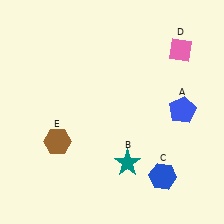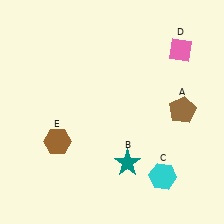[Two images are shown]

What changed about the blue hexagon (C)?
In Image 1, C is blue. In Image 2, it changed to cyan.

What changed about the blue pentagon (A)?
In Image 1, A is blue. In Image 2, it changed to brown.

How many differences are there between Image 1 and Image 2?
There are 2 differences between the two images.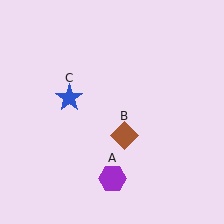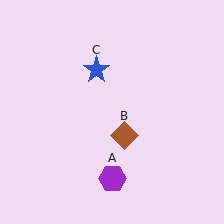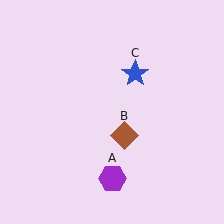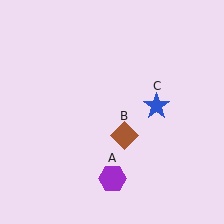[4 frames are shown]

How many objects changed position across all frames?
1 object changed position: blue star (object C).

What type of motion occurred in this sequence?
The blue star (object C) rotated clockwise around the center of the scene.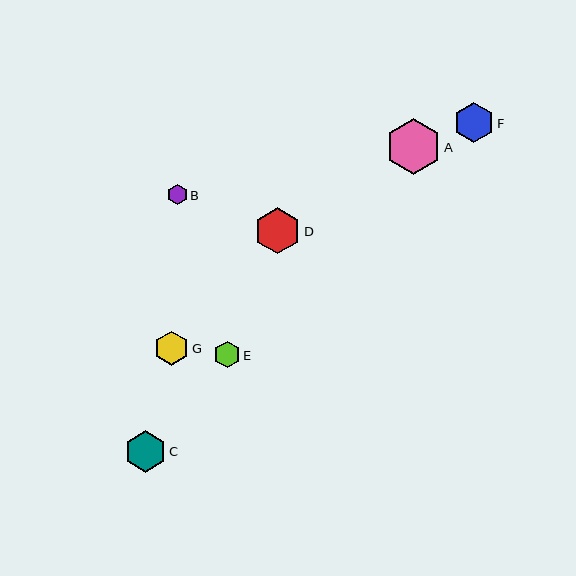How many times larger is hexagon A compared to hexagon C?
Hexagon A is approximately 1.3 times the size of hexagon C.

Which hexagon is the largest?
Hexagon A is the largest with a size of approximately 55 pixels.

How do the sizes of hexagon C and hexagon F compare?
Hexagon C and hexagon F are approximately the same size.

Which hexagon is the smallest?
Hexagon B is the smallest with a size of approximately 20 pixels.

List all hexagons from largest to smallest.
From largest to smallest: A, D, C, F, G, E, B.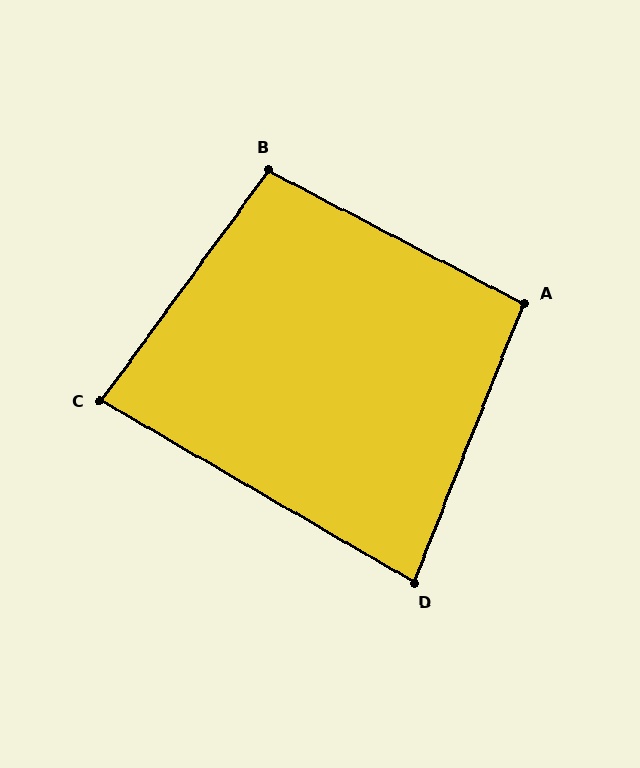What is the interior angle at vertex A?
Approximately 96 degrees (obtuse).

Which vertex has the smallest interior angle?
D, at approximately 81 degrees.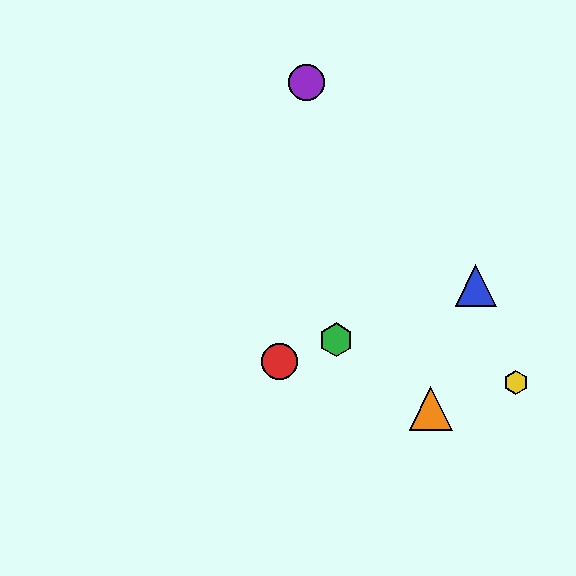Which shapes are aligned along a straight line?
The red circle, the blue triangle, the green hexagon are aligned along a straight line.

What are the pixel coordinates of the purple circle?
The purple circle is at (306, 83).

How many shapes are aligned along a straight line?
3 shapes (the red circle, the blue triangle, the green hexagon) are aligned along a straight line.